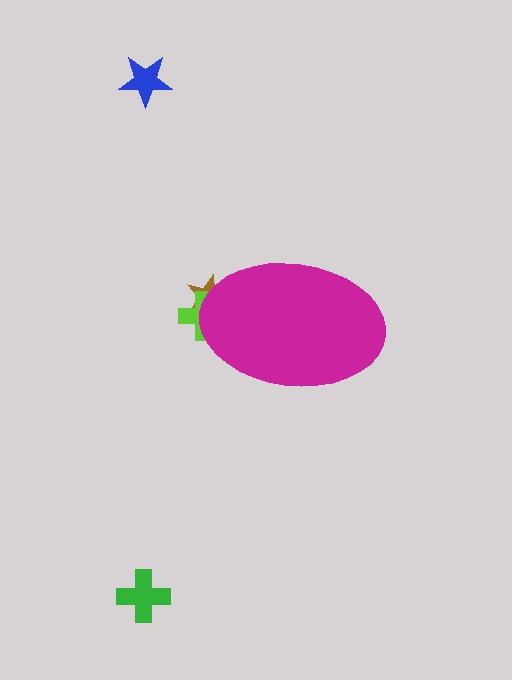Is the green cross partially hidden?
No, the green cross is fully visible.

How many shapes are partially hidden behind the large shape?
2 shapes are partially hidden.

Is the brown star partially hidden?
Yes, the brown star is partially hidden behind the magenta ellipse.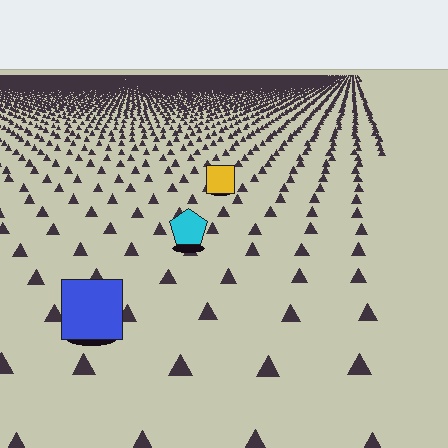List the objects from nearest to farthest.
From nearest to farthest: the blue square, the cyan pentagon, the yellow square.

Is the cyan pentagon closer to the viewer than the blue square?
No. The blue square is closer — you can tell from the texture gradient: the ground texture is coarser near it.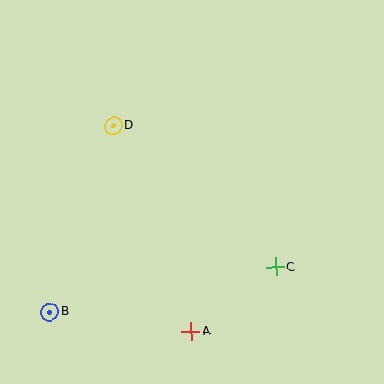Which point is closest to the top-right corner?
Point C is closest to the top-right corner.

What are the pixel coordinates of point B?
Point B is at (50, 312).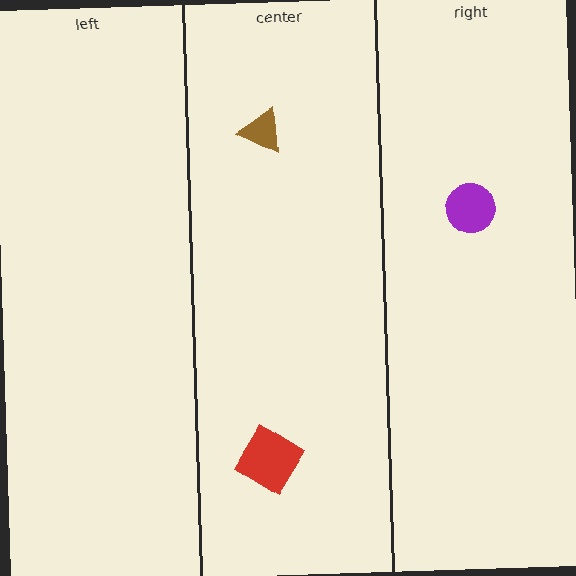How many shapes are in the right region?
1.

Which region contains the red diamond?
The center region.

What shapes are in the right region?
The purple circle.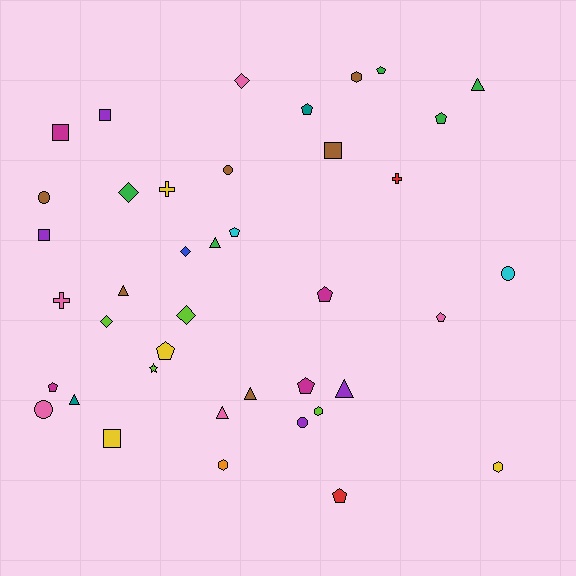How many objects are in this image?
There are 40 objects.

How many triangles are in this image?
There are 7 triangles.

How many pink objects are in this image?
There are 5 pink objects.